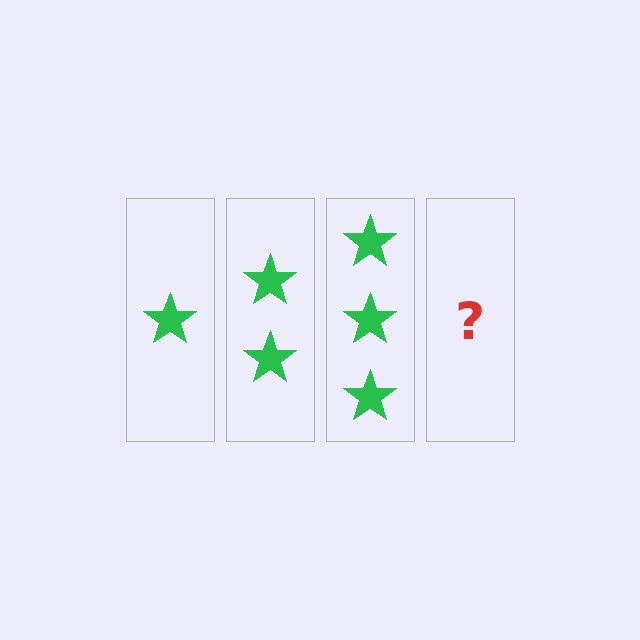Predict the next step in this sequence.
The next step is 4 stars.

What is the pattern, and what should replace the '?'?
The pattern is that each step adds one more star. The '?' should be 4 stars.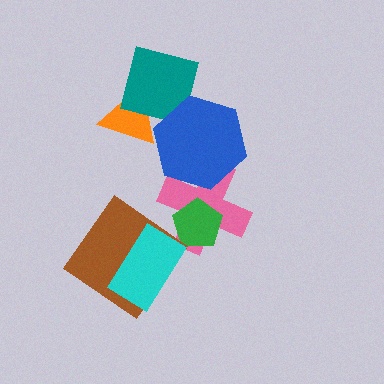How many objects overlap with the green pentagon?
1 object overlaps with the green pentagon.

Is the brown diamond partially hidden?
Yes, it is partially covered by another shape.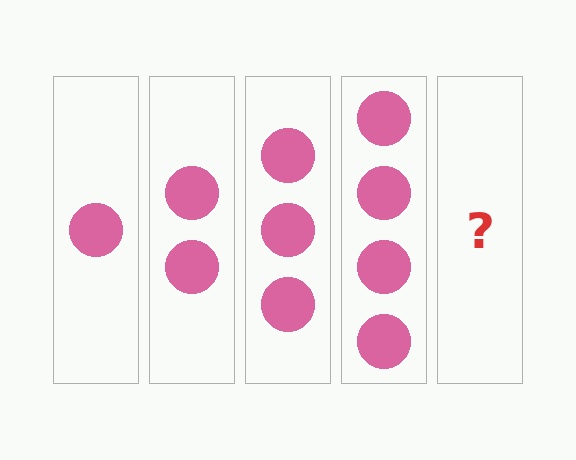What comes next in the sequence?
The next element should be 5 circles.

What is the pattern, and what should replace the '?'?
The pattern is that each step adds one more circle. The '?' should be 5 circles.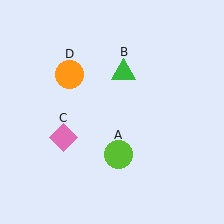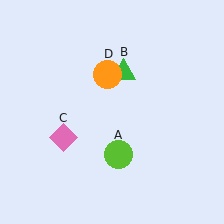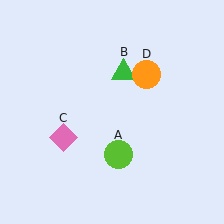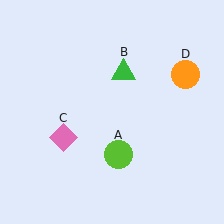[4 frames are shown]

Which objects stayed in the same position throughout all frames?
Lime circle (object A) and green triangle (object B) and pink diamond (object C) remained stationary.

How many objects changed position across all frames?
1 object changed position: orange circle (object D).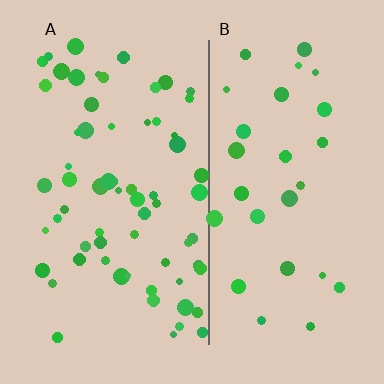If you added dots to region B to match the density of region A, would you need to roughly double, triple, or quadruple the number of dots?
Approximately double.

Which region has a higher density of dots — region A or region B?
A (the left).